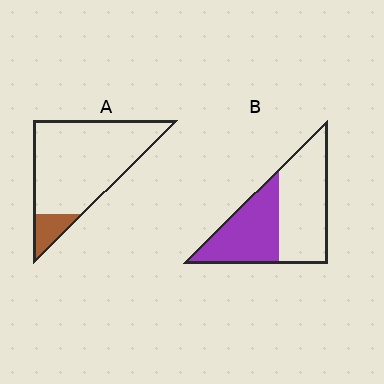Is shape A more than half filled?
No.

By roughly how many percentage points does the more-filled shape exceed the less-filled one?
By roughly 30 percentage points (B over A).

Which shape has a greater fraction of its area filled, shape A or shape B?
Shape B.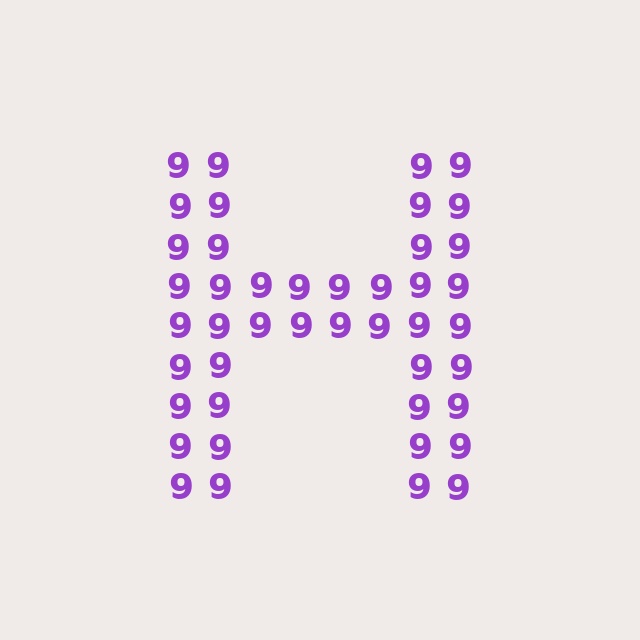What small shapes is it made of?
It is made of small digit 9's.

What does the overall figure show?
The overall figure shows the letter H.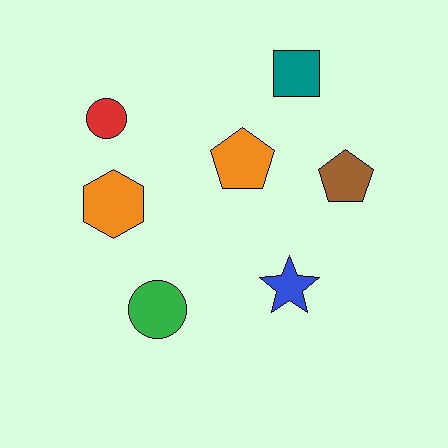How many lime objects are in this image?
There are no lime objects.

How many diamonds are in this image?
There are no diamonds.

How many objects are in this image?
There are 7 objects.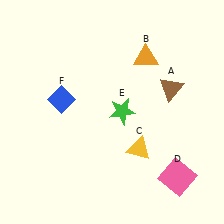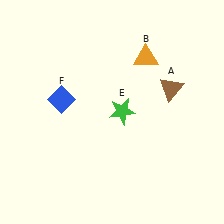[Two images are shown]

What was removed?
The pink square (D), the yellow triangle (C) were removed in Image 2.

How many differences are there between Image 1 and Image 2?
There are 2 differences between the two images.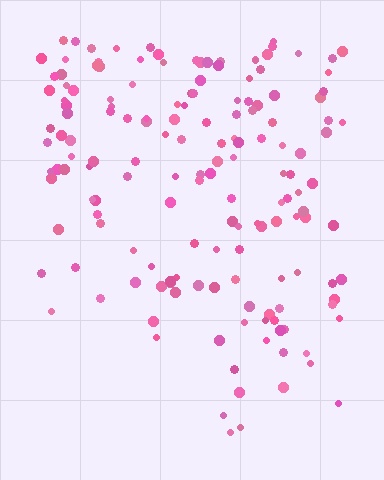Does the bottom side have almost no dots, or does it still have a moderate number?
Still a moderate number, just noticeably fewer than the top.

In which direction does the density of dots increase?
From bottom to top, with the top side densest.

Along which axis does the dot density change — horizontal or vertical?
Vertical.